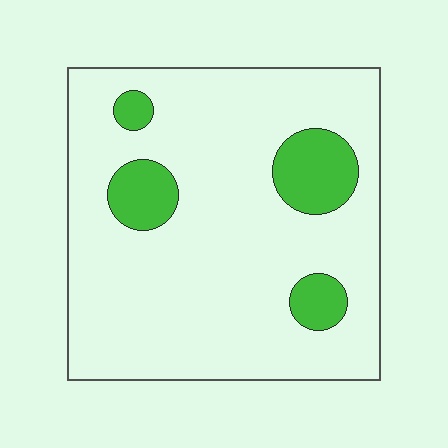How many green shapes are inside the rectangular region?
4.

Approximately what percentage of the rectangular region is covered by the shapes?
Approximately 15%.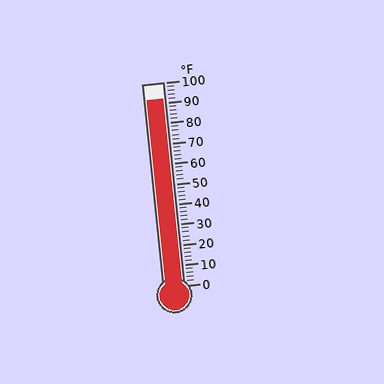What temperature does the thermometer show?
The thermometer shows approximately 92°F.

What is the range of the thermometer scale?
The thermometer scale ranges from 0°F to 100°F.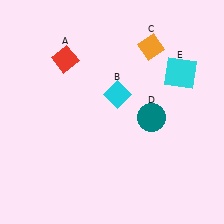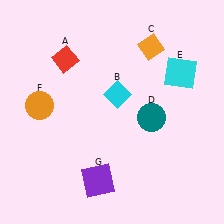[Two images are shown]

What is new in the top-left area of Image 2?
An orange circle (F) was added in the top-left area of Image 2.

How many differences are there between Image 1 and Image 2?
There are 2 differences between the two images.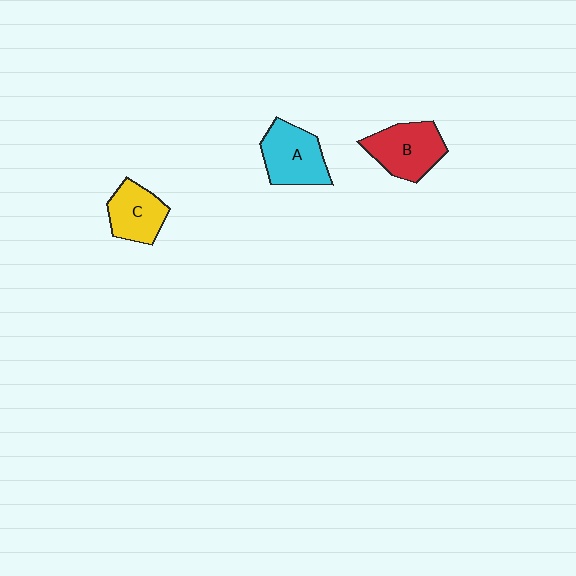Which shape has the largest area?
Shape B (red).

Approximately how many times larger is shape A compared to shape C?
Approximately 1.2 times.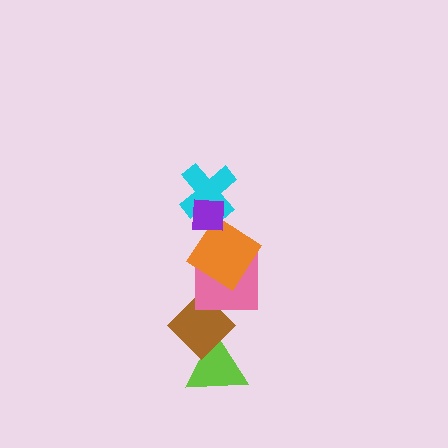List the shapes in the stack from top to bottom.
From top to bottom: the purple square, the cyan cross, the orange diamond, the pink square, the brown diamond, the lime triangle.